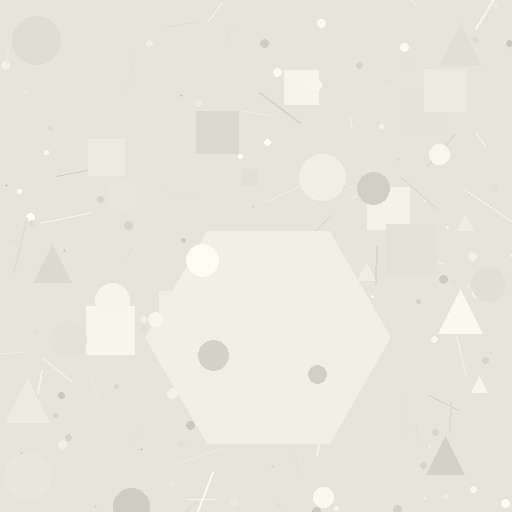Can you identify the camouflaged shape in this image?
The camouflaged shape is a hexagon.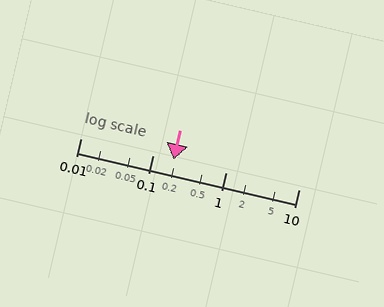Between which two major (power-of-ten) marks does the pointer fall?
The pointer is between 0.1 and 1.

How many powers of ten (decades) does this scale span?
The scale spans 3 decades, from 0.01 to 10.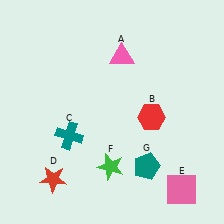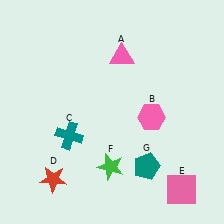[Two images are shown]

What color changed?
The hexagon (B) changed from red in Image 1 to pink in Image 2.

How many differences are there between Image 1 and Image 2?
There is 1 difference between the two images.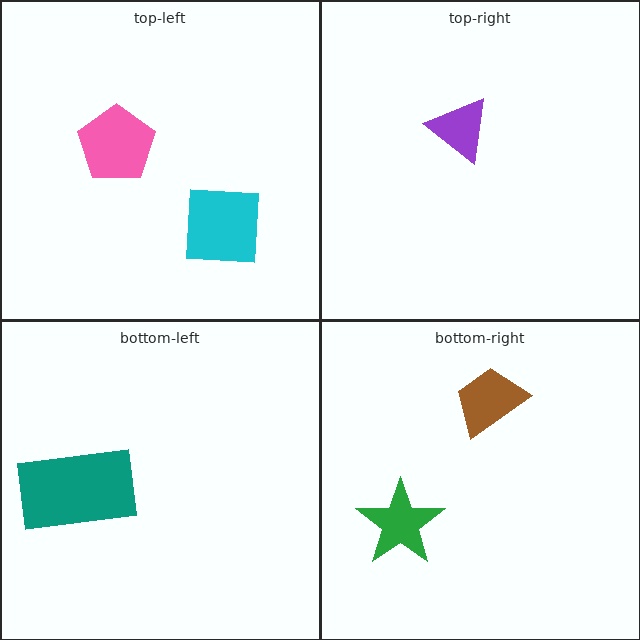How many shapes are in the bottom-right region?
2.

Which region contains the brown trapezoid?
The bottom-right region.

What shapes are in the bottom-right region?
The green star, the brown trapezoid.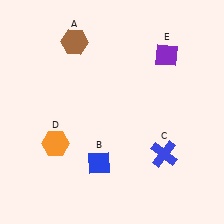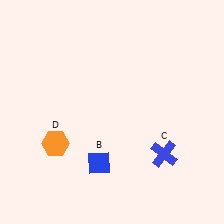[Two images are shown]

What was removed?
The brown hexagon (A), the purple diamond (E) were removed in Image 2.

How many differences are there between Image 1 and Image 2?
There are 2 differences between the two images.